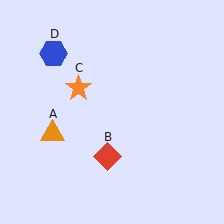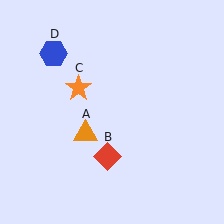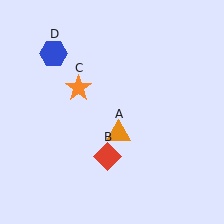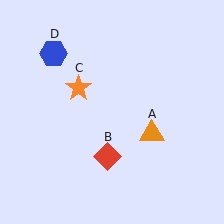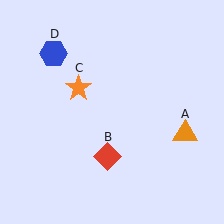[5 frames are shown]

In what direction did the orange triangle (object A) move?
The orange triangle (object A) moved right.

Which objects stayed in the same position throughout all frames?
Red diamond (object B) and orange star (object C) and blue hexagon (object D) remained stationary.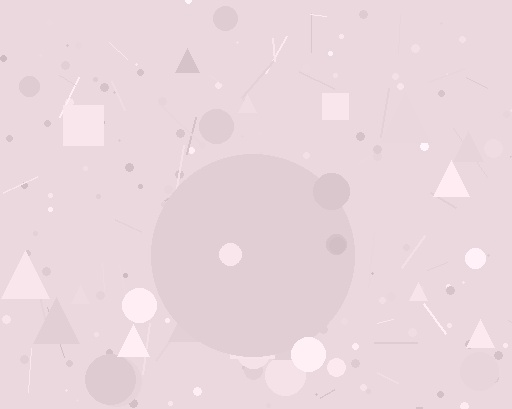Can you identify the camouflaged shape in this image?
The camouflaged shape is a circle.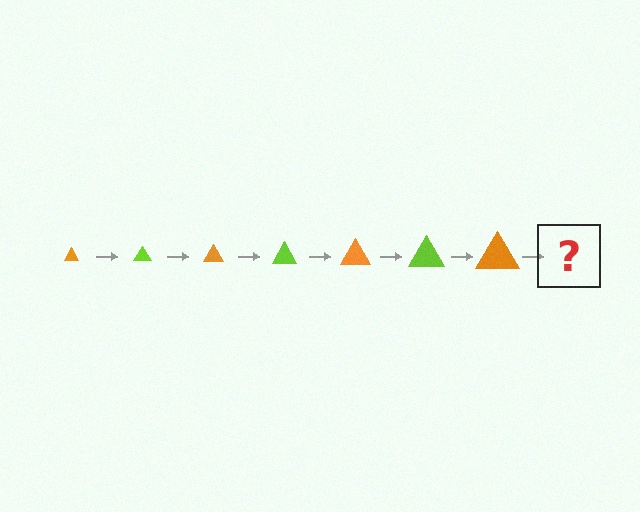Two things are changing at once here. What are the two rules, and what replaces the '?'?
The two rules are that the triangle grows larger each step and the color cycles through orange and lime. The '?' should be a lime triangle, larger than the previous one.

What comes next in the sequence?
The next element should be a lime triangle, larger than the previous one.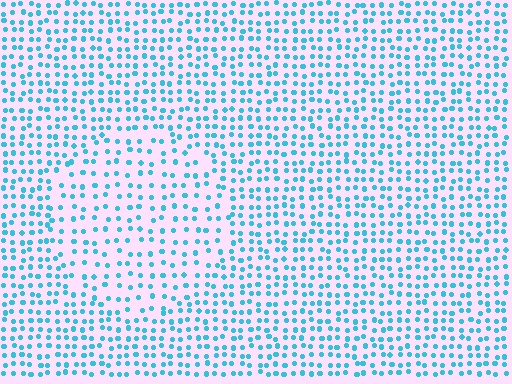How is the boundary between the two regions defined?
The boundary is defined by a change in element density (approximately 1.6x ratio). All elements are the same color, size, and shape.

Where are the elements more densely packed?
The elements are more densely packed outside the circle boundary.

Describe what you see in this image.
The image contains small cyan elements arranged at two different densities. A circle-shaped region is visible where the elements are less densely packed than the surrounding area.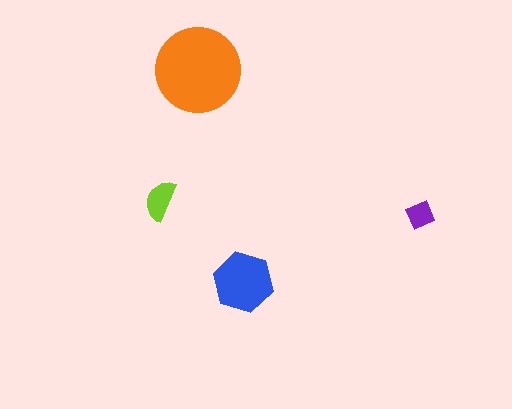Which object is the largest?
The orange circle.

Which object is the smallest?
The purple diamond.